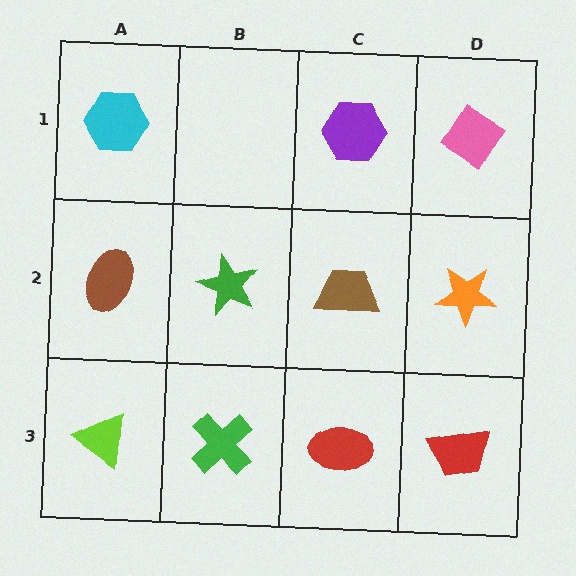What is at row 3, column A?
A lime triangle.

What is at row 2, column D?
An orange star.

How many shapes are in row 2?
4 shapes.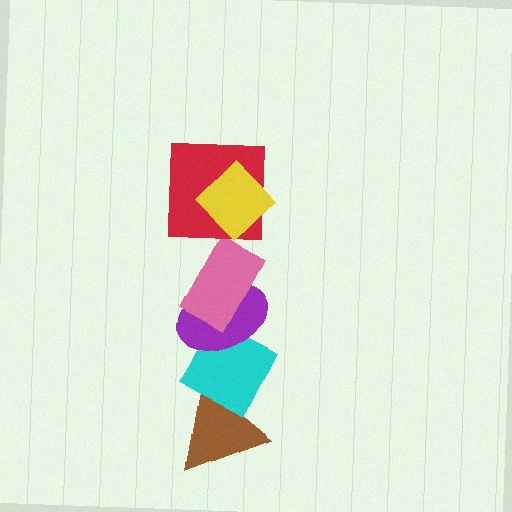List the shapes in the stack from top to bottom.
From top to bottom: the yellow diamond, the red square, the pink rectangle, the purple ellipse, the cyan diamond, the brown triangle.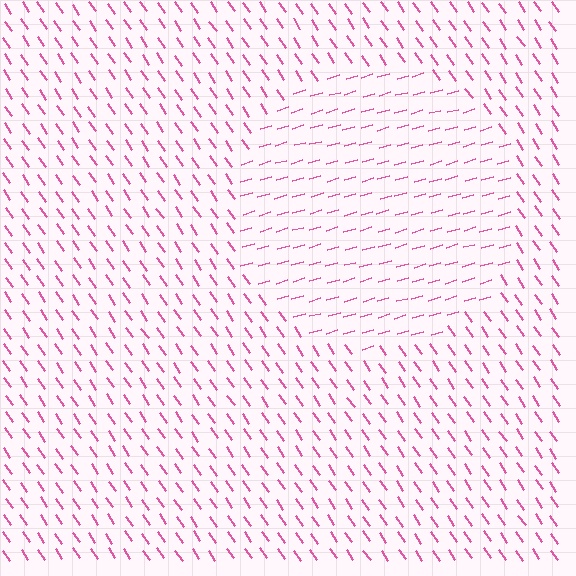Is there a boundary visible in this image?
Yes, there is a texture boundary formed by a change in line orientation.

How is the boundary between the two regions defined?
The boundary is defined purely by a change in line orientation (approximately 72 degrees difference). All lines are the same color and thickness.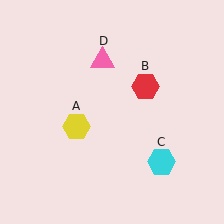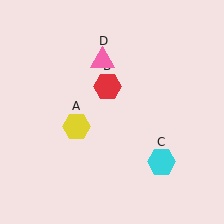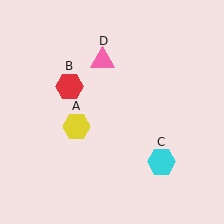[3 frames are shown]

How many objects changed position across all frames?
1 object changed position: red hexagon (object B).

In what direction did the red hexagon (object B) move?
The red hexagon (object B) moved left.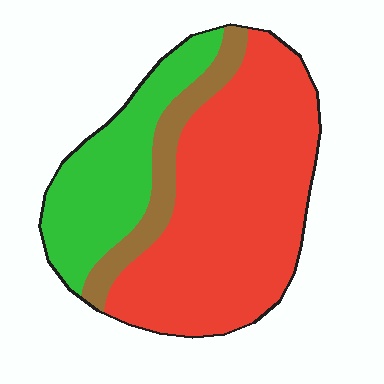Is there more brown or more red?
Red.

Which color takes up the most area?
Red, at roughly 60%.